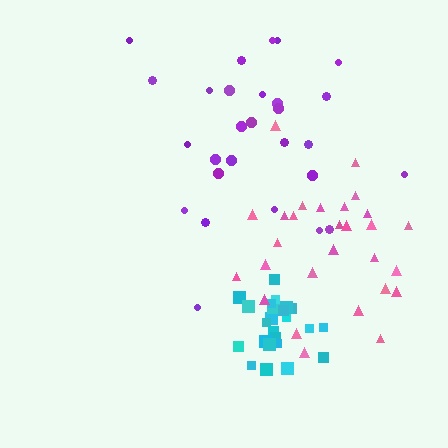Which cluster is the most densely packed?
Cyan.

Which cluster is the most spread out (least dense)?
Purple.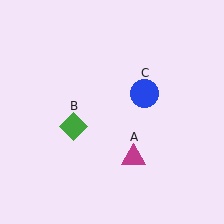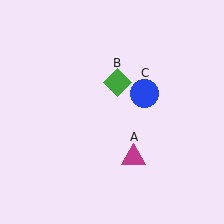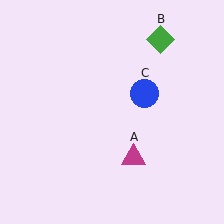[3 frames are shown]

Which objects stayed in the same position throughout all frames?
Magenta triangle (object A) and blue circle (object C) remained stationary.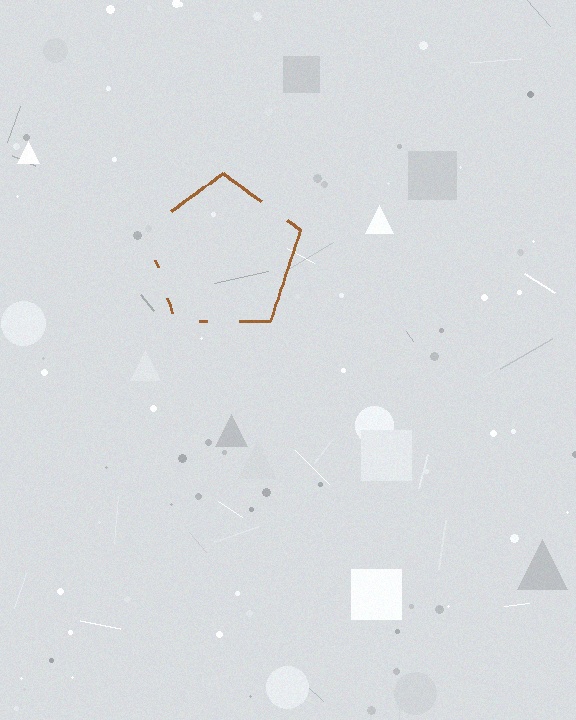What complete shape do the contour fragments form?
The contour fragments form a pentagon.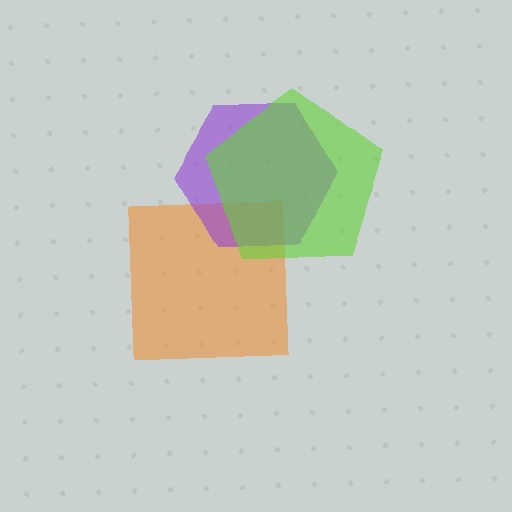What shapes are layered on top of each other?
The layered shapes are: an orange square, a purple hexagon, a lime pentagon.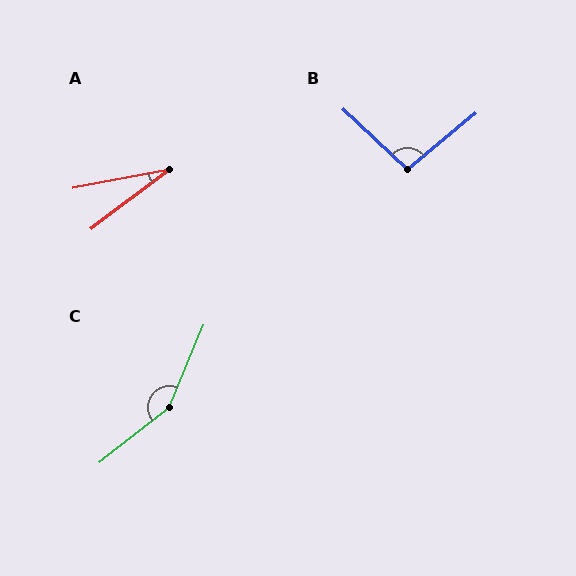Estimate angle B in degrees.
Approximately 97 degrees.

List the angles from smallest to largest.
A (27°), B (97°), C (151°).